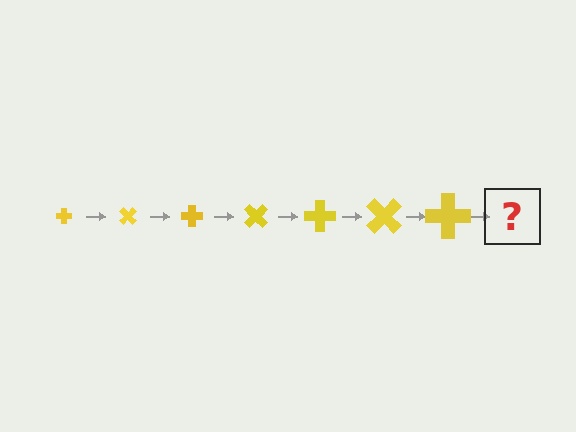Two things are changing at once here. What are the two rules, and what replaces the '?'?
The two rules are that the cross grows larger each step and it rotates 45 degrees each step. The '?' should be a cross, larger than the previous one and rotated 315 degrees from the start.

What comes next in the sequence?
The next element should be a cross, larger than the previous one and rotated 315 degrees from the start.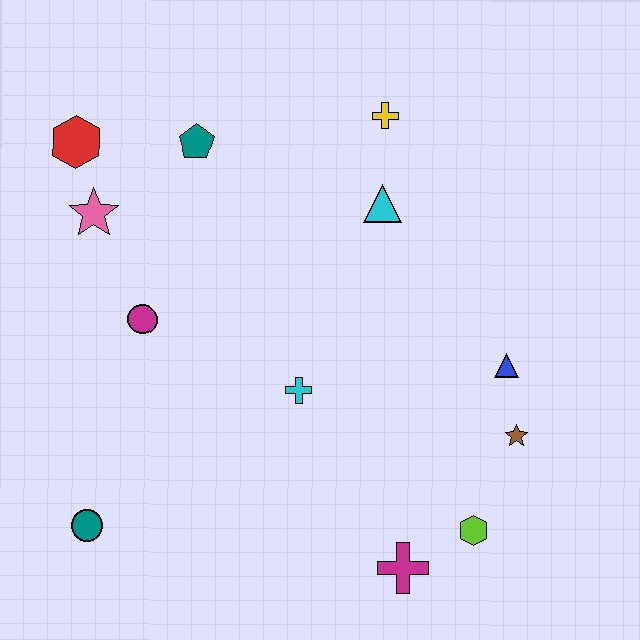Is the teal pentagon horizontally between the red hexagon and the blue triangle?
Yes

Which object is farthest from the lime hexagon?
The red hexagon is farthest from the lime hexagon.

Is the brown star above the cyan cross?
No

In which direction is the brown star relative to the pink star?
The brown star is to the right of the pink star.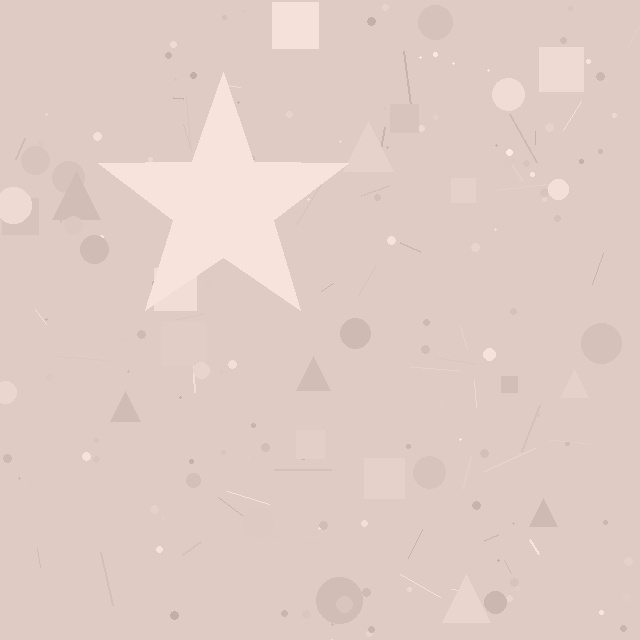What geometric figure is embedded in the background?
A star is embedded in the background.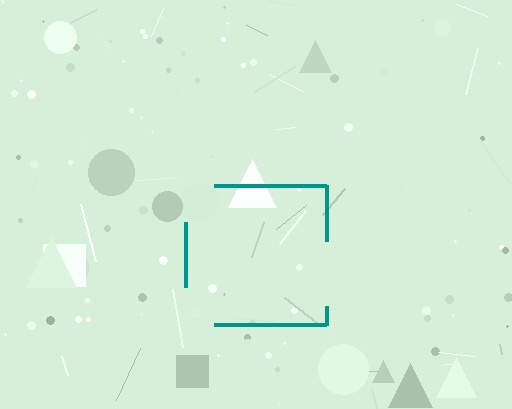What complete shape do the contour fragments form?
The contour fragments form a square.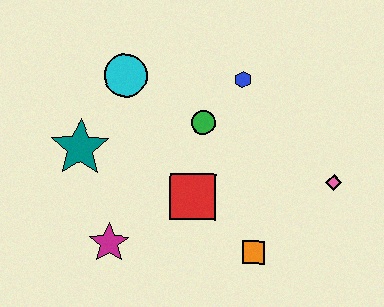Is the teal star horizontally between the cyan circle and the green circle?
No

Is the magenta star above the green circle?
No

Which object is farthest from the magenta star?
The pink diamond is farthest from the magenta star.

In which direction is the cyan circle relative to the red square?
The cyan circle is above the red square.